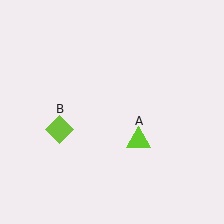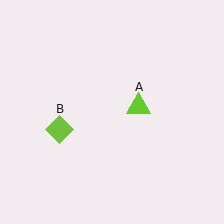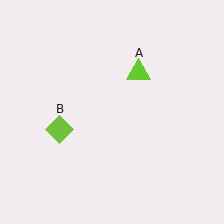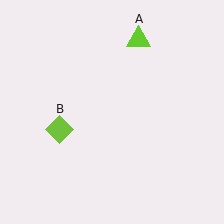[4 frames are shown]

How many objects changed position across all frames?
1 object changed position: lime triangle (object A).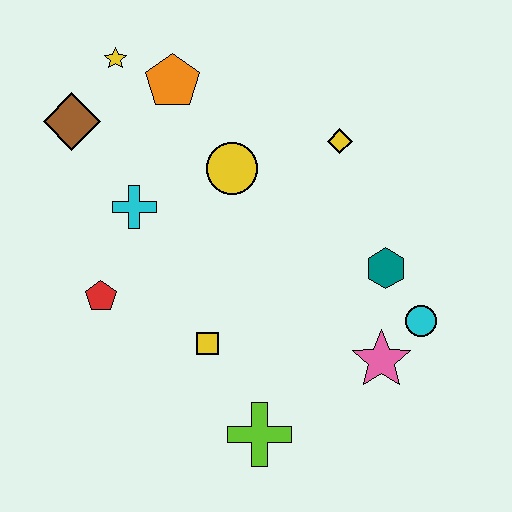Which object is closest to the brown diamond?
The yellow star is closest to the brown diamond.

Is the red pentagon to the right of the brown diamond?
Yes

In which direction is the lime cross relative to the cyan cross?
The lime cross is below the cyan cross.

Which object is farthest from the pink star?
The yellow star is farthest from the pink star.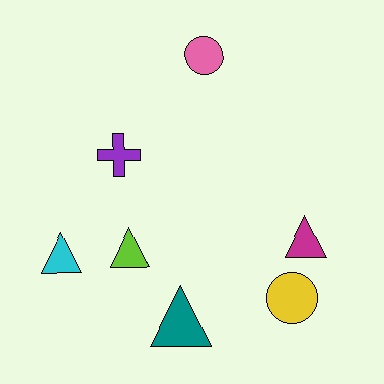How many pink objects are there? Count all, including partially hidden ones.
There is 1 pink object.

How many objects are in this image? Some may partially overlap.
There are 7 objects.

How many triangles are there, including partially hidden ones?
There are 4 triangles.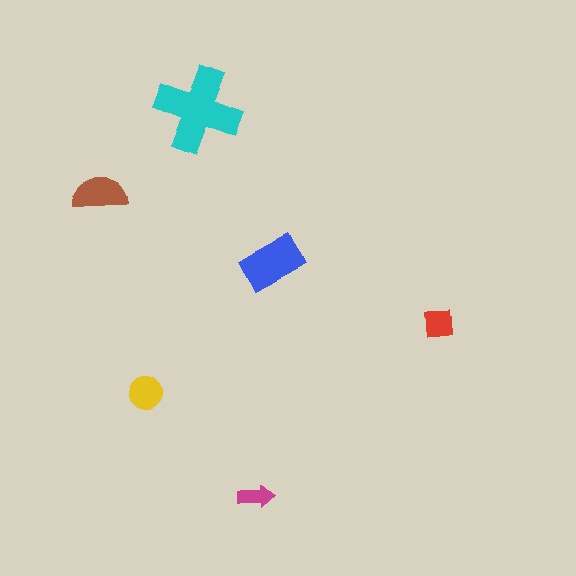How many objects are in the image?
There are 6 objects in the image.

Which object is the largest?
The cyan cross.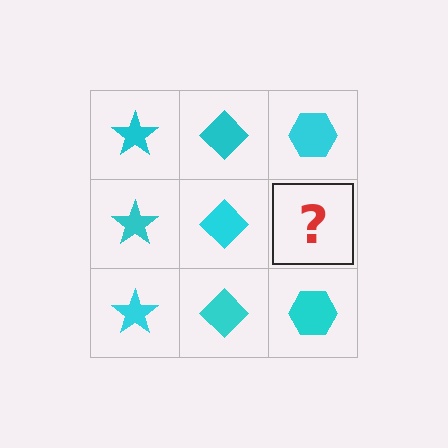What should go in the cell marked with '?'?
The missing cell should contain a cyan hexagon.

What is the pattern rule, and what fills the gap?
The rule is that each column has a consistent shape. The gap should be filled with a cyan hexagon.